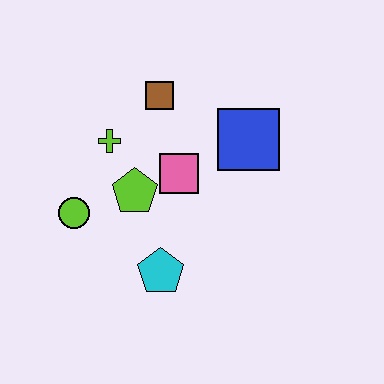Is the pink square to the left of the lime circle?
No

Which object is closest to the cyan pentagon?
The lime pentagon is closest to the cyan pentagon.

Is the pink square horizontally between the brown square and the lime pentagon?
No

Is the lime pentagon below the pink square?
Yes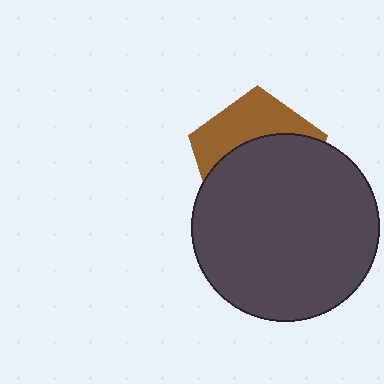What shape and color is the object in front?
The object in front is a dark gray circle.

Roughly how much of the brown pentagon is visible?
A small part of it is visible (roughly 38%).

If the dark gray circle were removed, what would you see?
You would see the complete brown pentagon.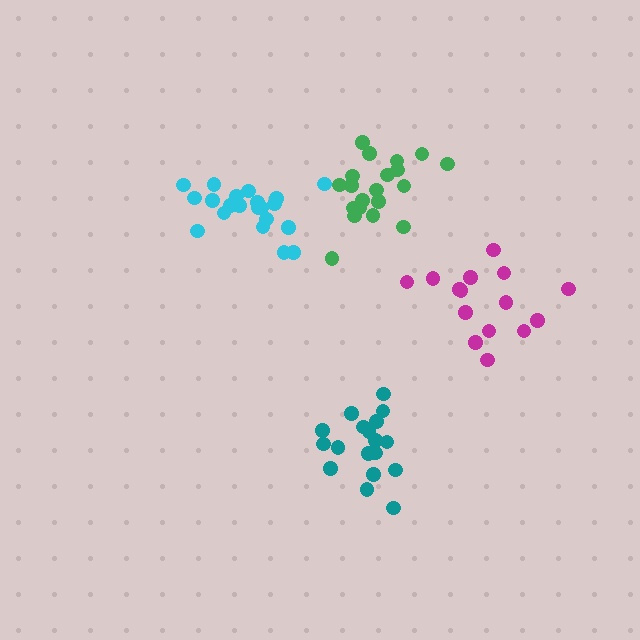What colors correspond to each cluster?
The clusters are colored: cyan, teal, magenta, green.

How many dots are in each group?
Group 1: 21 dots, Group 2: 18 dots, Group 3: 15 dots, Group 4: 20 dots (74 total).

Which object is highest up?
The green cluster is topmost.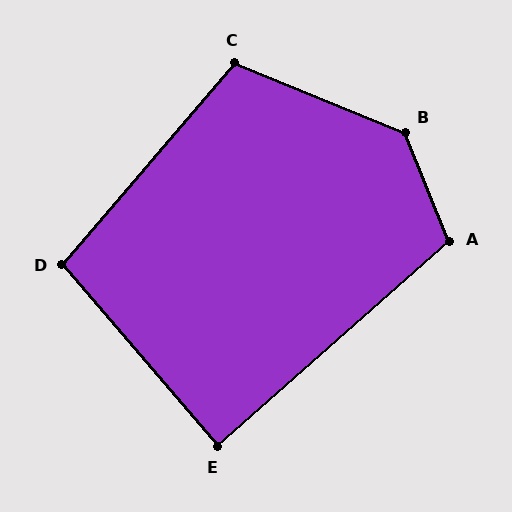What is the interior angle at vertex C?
Approximately 108 degrees (obtuse).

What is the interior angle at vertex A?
Approximately 109 degrees (obtuse).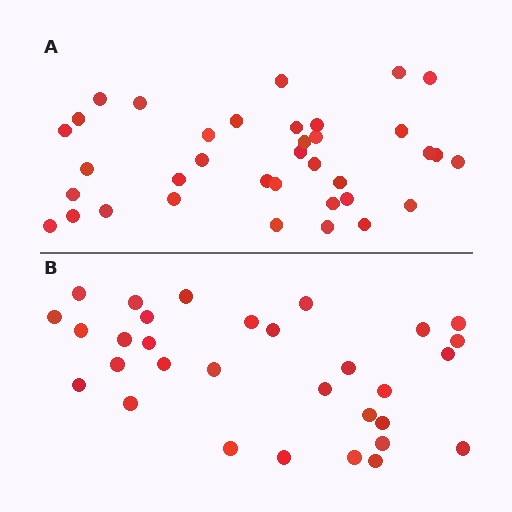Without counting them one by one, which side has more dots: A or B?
Region A (the top region) has more dots.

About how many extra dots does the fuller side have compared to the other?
Region A has about 5 more dots than region B.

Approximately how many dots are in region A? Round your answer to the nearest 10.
About 40 dots. (The exact count is 36, which rounds to 40.)